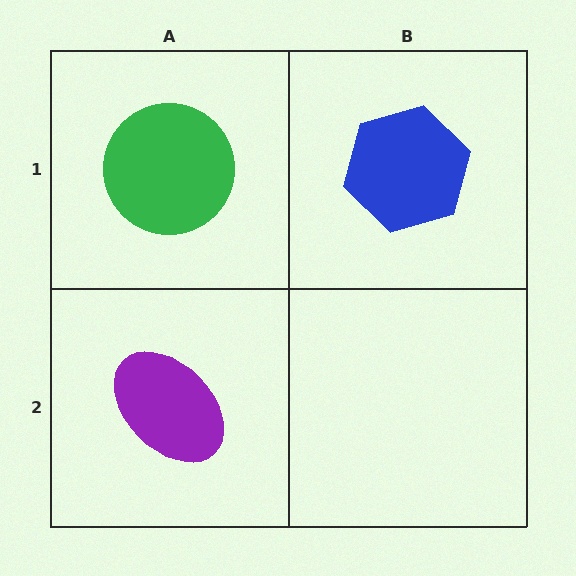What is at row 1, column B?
A blue hexagon.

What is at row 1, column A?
A green circle.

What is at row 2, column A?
A purple ellipse.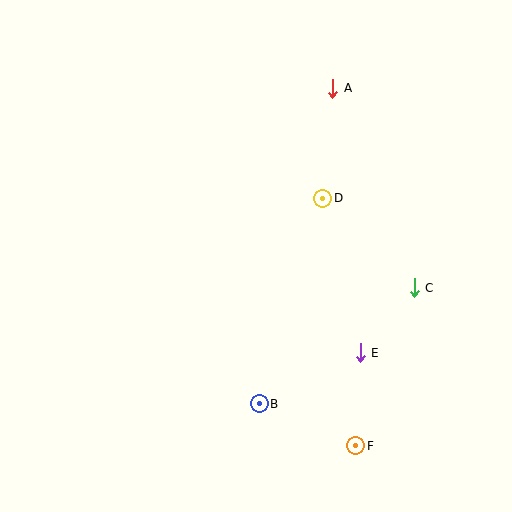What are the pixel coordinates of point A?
Point A is at (333, 88).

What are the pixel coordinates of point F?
Point F is at (356, 446).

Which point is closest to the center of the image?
Point D at (323, 198) is closest to the center.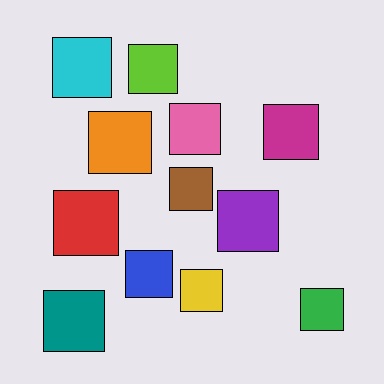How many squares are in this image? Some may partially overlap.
There are 12 squares.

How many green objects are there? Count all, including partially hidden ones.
There is 1 green object.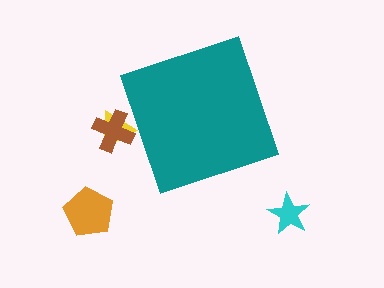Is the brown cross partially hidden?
Yes, the brown cross is partially hidden behind the teal diamond.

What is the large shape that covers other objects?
A teal diamond.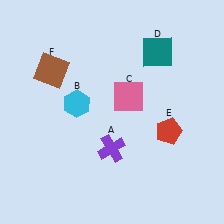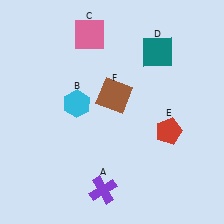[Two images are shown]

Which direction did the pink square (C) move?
The pink square (C) moved up.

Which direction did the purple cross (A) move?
The purple cross (A) moved down.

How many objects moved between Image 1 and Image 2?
3 objects moved between the two images.